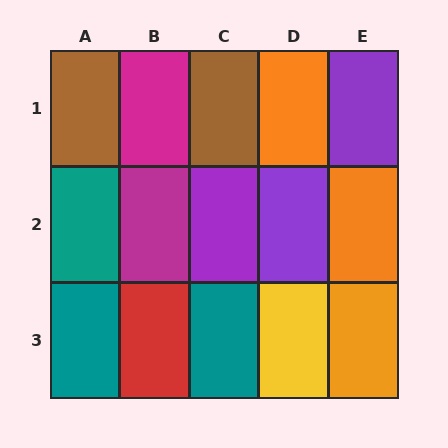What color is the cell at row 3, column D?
Yellow.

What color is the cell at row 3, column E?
Orange.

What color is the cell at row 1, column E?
Purple.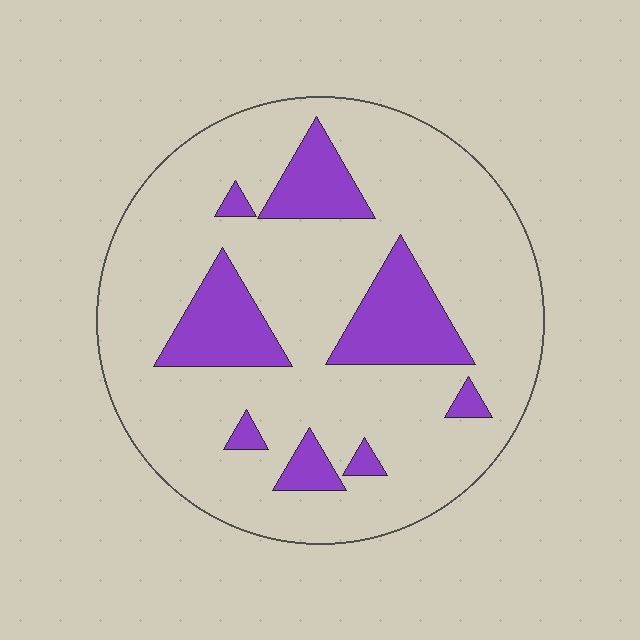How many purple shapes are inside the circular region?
8.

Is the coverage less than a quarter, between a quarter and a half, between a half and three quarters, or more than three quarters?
Less than a quarter.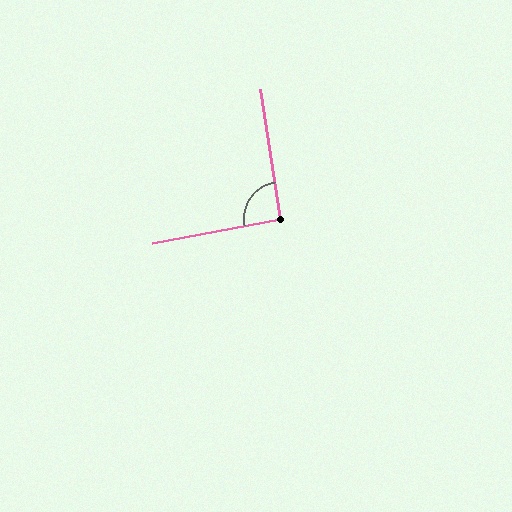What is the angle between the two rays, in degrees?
Approximately 92 degrees.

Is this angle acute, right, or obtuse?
It is approximately a right angle.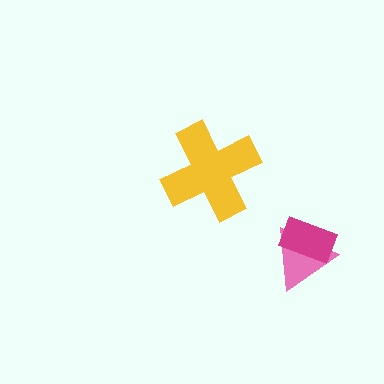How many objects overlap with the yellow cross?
0 objects overlap with the yellow cross.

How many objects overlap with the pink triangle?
1 object overlaps with the pink triangle.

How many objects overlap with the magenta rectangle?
1 object overlaps with the magenta rectangle.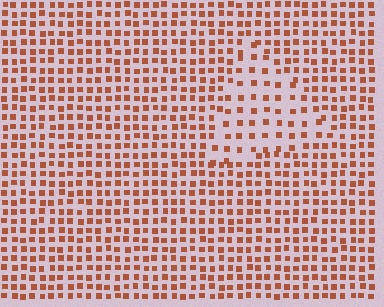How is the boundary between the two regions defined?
The boundary is defined by a change in element density (approximately 1.9x ratio). All elements are the same color, size, and shape.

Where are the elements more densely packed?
The elements are more densely packed outside the triangle boundary.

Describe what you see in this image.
The image contains small brown elements arranged at two different densities. A triangle-shaped region is visible where the elements are less densely packed than the surrounding area.